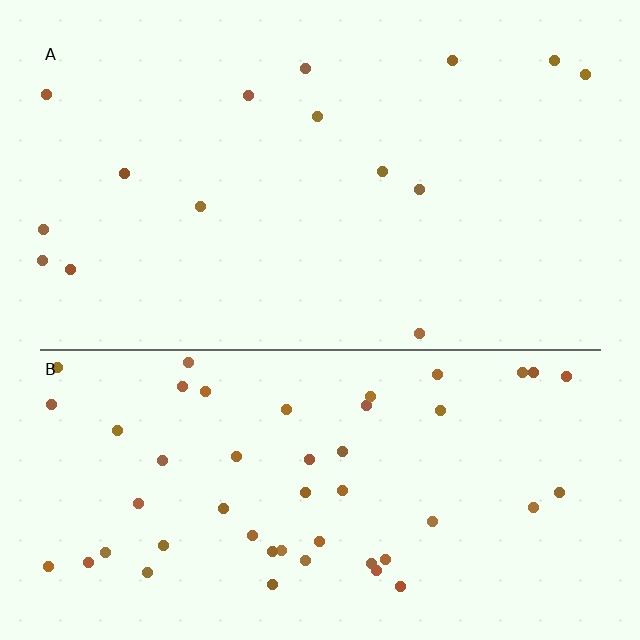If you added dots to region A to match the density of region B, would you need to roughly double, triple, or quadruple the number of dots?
Approximately triple.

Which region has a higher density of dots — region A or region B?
B (the bottom).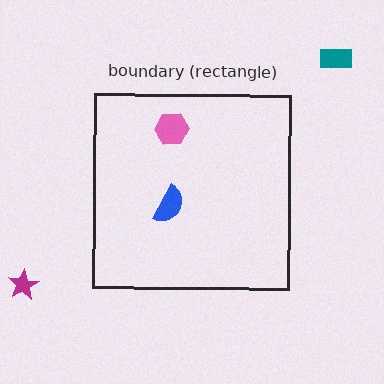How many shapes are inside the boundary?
2 inside, 2 outside.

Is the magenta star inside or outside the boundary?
Outside.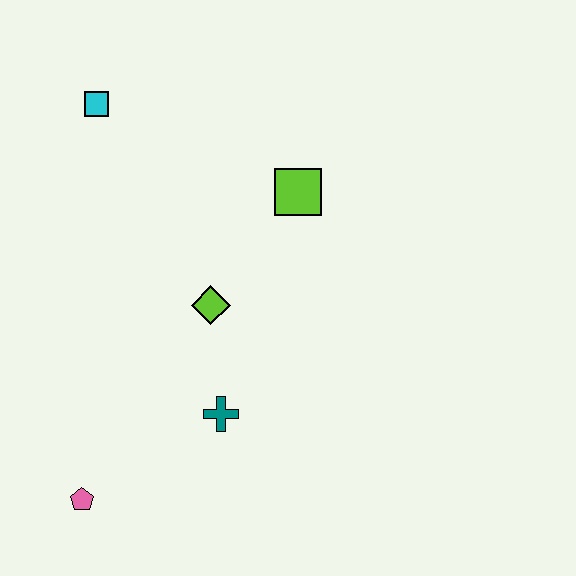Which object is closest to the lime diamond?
The teal cross is closest to the lime diamond.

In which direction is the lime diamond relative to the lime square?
The lime diamond is below the lime square.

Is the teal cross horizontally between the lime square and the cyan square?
Yes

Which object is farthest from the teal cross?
The cyan square is farthest from the teal cross.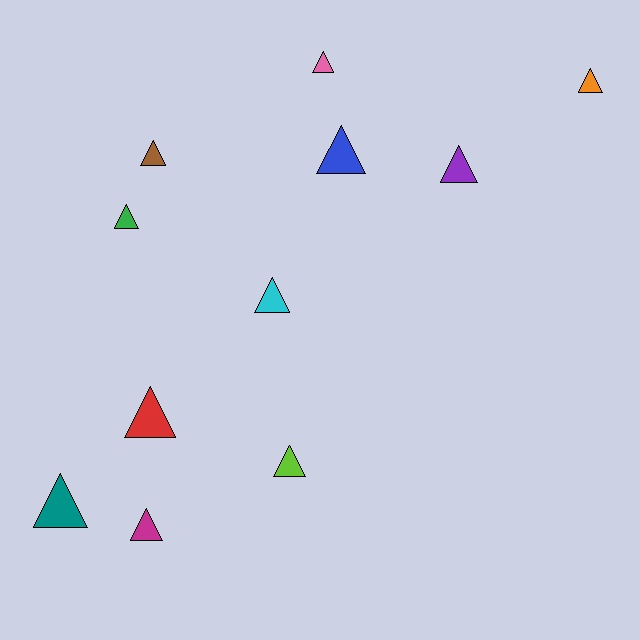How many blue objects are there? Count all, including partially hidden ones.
There is 1 blue object.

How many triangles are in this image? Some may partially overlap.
There are 11 triangles.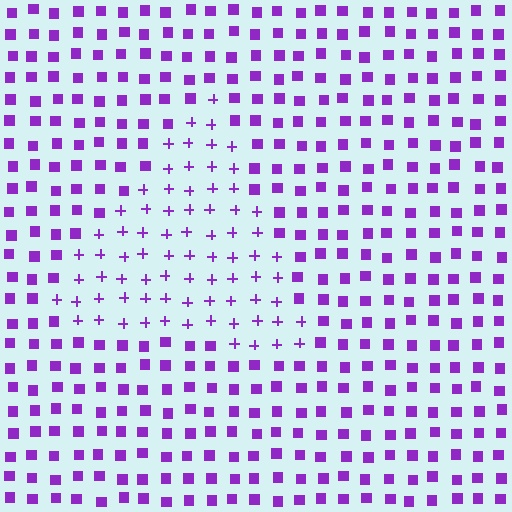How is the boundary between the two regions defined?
The boundary is defined by a change in element shape: plus signs inside vs. squares outside. All elements share the same color and spacing.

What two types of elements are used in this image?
The image uses plus signs inside the triangle region and squares outside it.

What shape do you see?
I see a triangle.